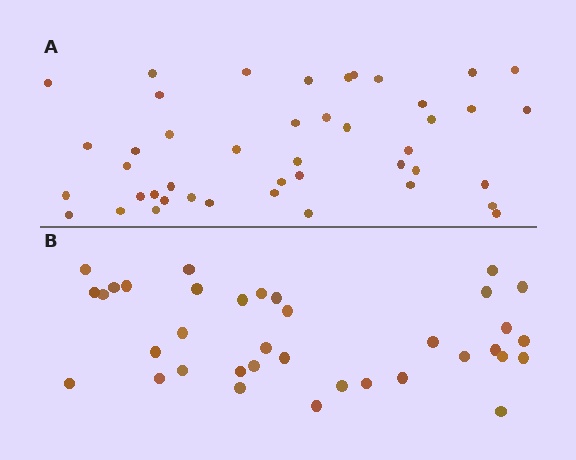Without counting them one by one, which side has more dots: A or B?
Region A (the top region) has more dots.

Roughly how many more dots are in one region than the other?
Region A has roughly 8 or so more dots than region B.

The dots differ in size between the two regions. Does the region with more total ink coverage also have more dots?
No. Region B has more total ink coverage because its dots are larger, but region A actually contains more individual dots. Total area can be misleading — the number of items is what matters here.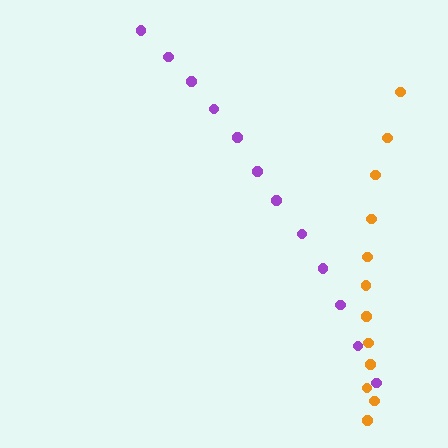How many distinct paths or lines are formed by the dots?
There are 2 distinct paths.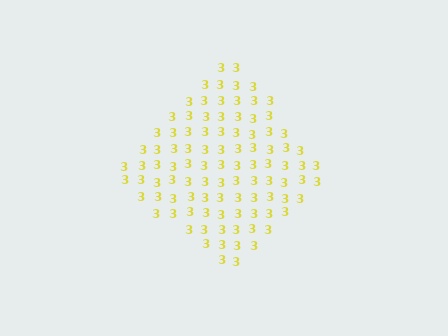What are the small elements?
The small elements are digit 3's.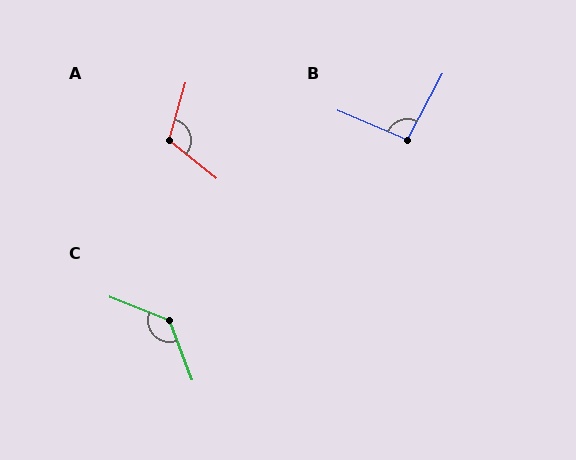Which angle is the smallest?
B, at approximately 95 degrees.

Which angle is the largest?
C, at approximately 133 degrees.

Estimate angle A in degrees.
Approximately 113 degrees.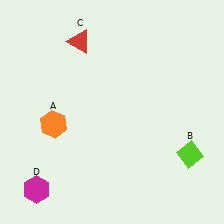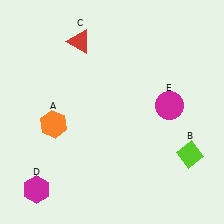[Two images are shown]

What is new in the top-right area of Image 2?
A magenta circle (E) was added in the top-right area of Image 2.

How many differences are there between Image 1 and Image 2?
There is 1 difference between the two images.